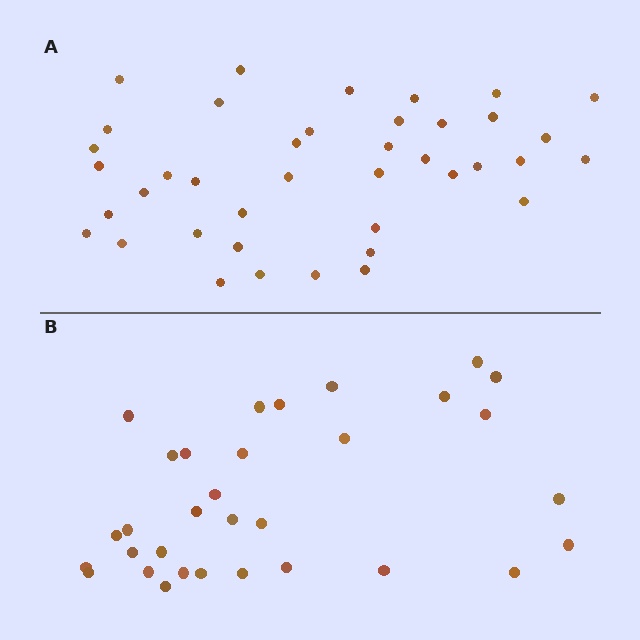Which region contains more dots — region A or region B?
Region A (the top region) has more dots.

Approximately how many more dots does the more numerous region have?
Region A has roughly 8 or so more dots than region B.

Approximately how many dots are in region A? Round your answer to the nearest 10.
About 40 dots.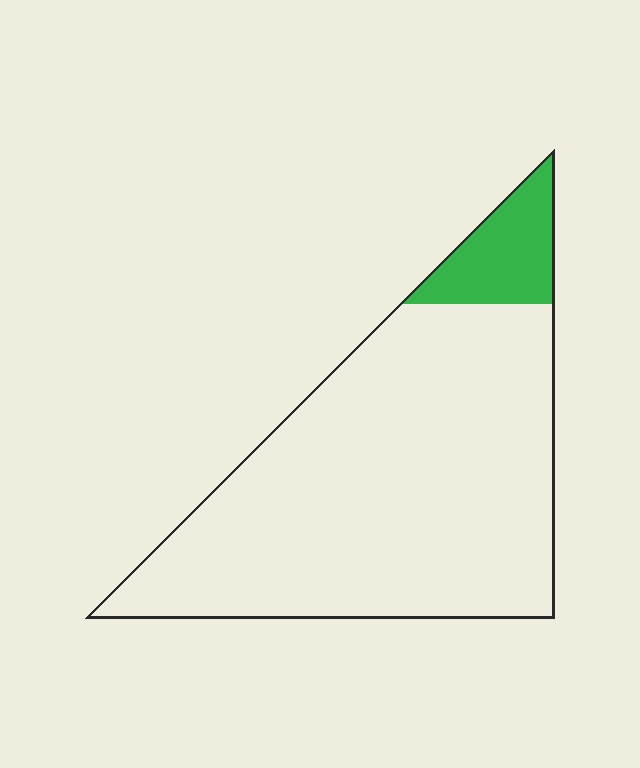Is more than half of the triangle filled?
No.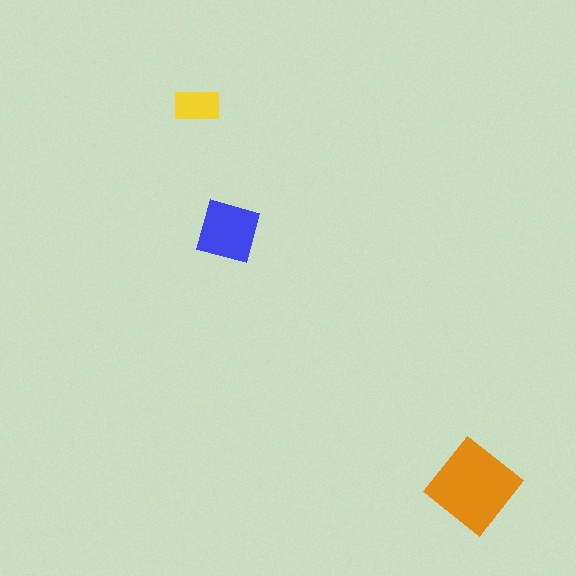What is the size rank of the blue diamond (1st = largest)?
2nd.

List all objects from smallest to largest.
The yellow rectangle, the blue diamond, the orange diamond.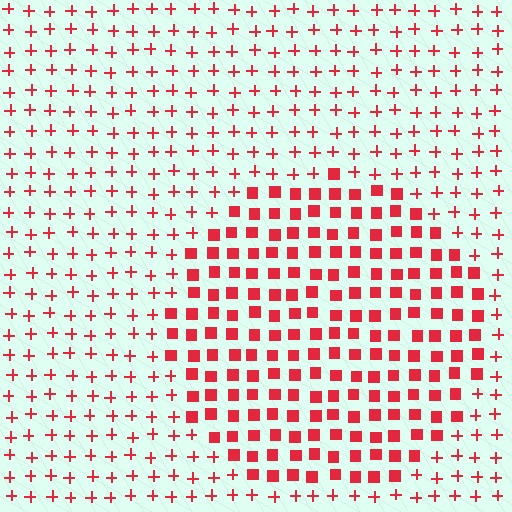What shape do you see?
I see a circle.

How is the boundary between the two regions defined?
The boundary is defined by a change in element shape: squares inside vs. plus signs outside. All elements share the same color and spacing.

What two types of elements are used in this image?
The image uses squares inside the circle region and plus signs outside it.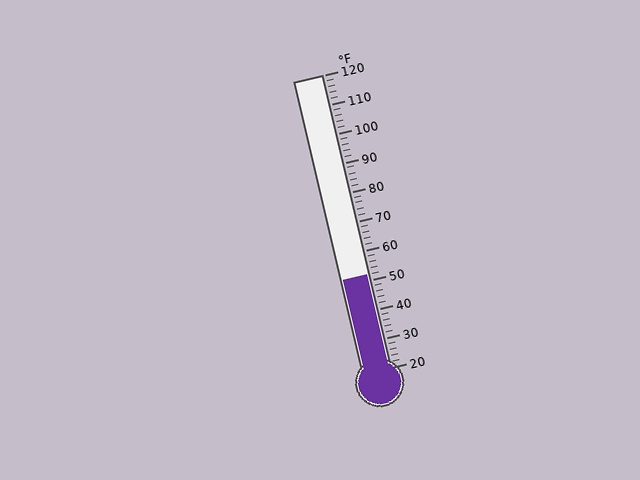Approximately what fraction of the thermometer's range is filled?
The thermometer is filled to approximately 30% of its range.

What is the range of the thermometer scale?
The thermometer scale ranges from 20°F to 120°F.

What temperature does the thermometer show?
The thermometer shows approximately 52°F.